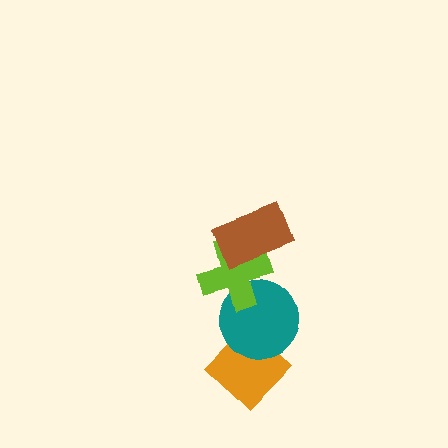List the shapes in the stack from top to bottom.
From top to bottom: the brown rectangle, the lime cross, the teal circle, the orange diamond.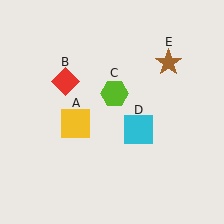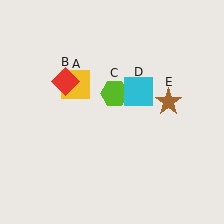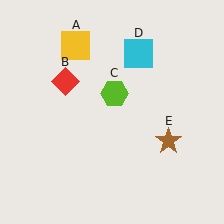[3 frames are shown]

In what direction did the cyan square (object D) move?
The cyan square (object D) moved up.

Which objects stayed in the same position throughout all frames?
Red diamond (object B) and lime hexagon (object C) remained stationary.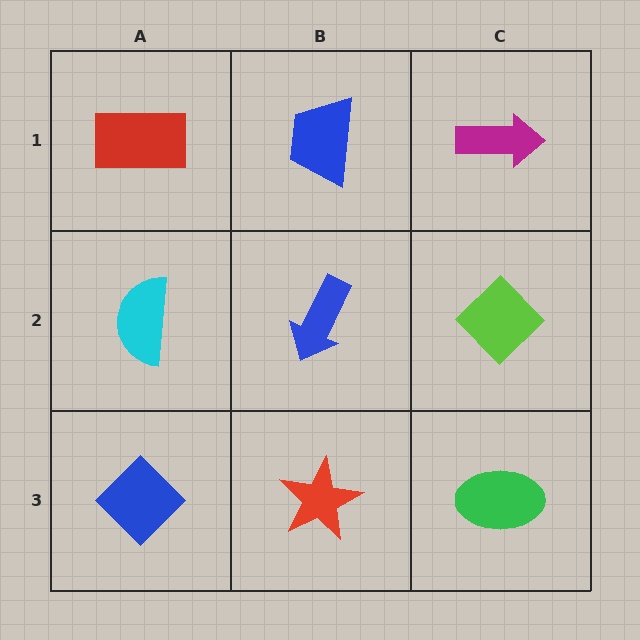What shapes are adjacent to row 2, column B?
A blue trapezoid (row 1, column B), a red star (row 3, column B), a cyan semicircle (row 2, column A), a lime diamond (row 2, column C).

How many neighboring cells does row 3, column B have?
3.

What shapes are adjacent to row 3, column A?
A cyan semicircle (row 2, column A), a red star (row 3, column B).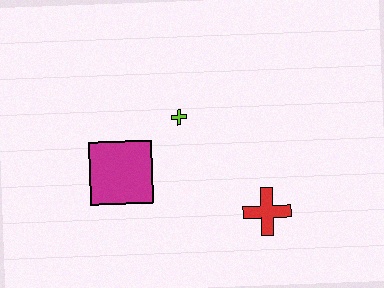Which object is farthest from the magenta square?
The red cross is farthest from the magenta square.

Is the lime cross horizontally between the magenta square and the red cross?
Yes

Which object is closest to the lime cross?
The magenta square is closest to the lime cross.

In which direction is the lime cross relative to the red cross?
The lime cross is above the red cross.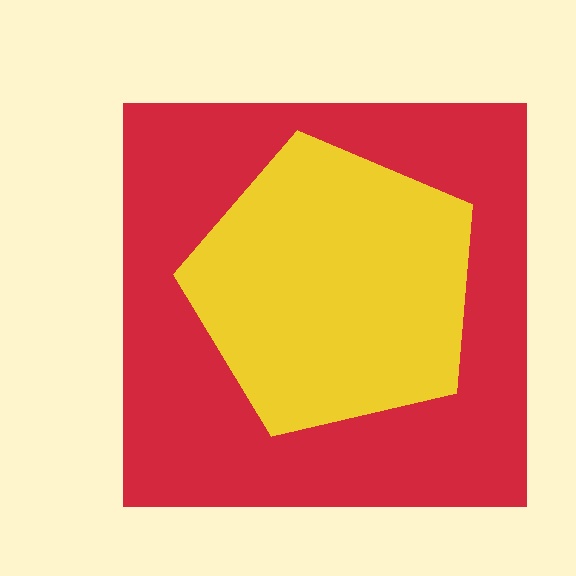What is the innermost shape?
The yellow pentagon.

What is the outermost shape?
The red square.